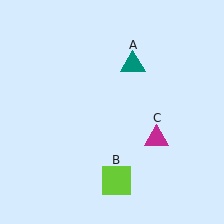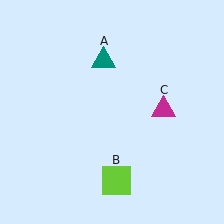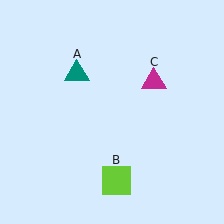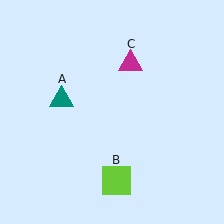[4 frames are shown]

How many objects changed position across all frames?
2 objects changed position: teal triangle (object A), magenta triangle (object C).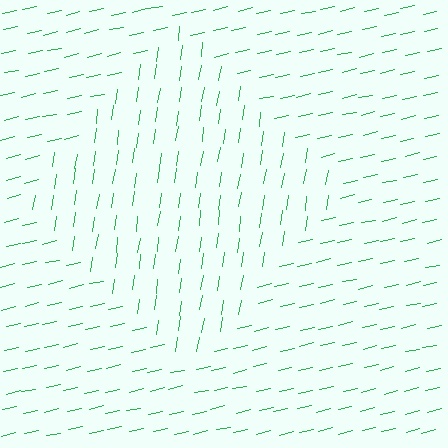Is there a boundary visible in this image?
Yes, there is a texture boundary formed by a change in line orientation.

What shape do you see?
I see a diamond.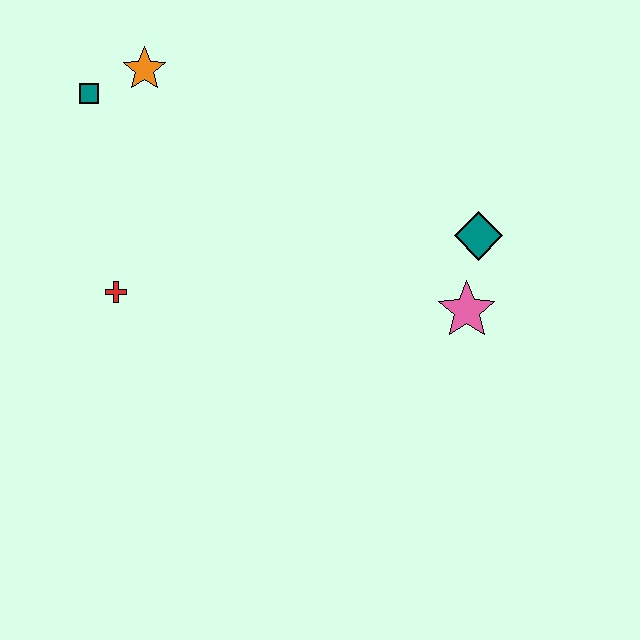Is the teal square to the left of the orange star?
Yes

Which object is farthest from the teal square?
The pink star is farthest from the teal square.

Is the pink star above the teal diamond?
No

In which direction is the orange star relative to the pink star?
The orange star is to the left of the pink star.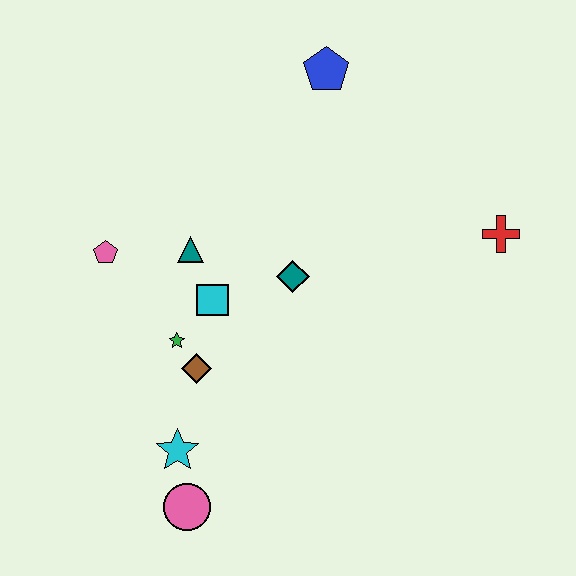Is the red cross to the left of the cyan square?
No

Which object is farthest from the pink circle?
The blue pentagon is farthest from the pink circle.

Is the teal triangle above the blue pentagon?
No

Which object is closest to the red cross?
The teal diamond is closest to the red cross.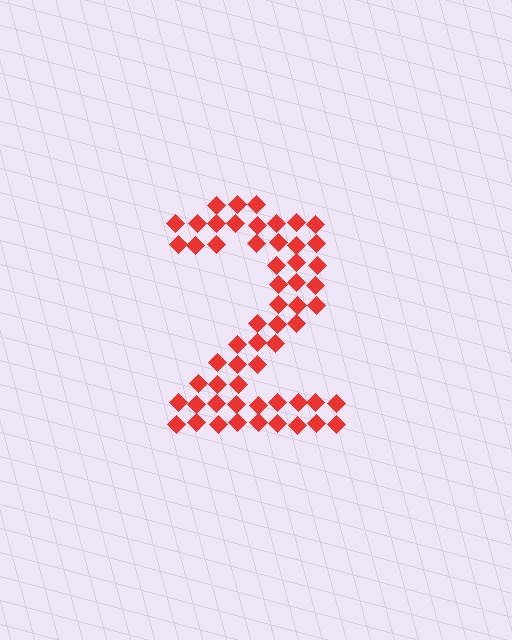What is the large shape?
The large shape is the digit 2.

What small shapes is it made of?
It is made of small diamonds.